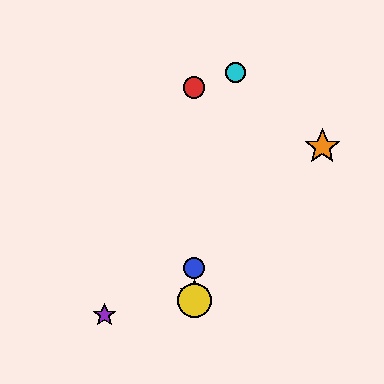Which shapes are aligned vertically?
The red circle, the blue circle, the green star, the yellow circle are aligned vertically.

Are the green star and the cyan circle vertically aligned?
No, the green star is at x≈194 and the cyan circle is at x≈236.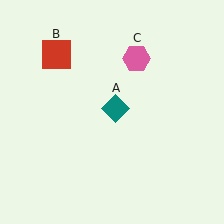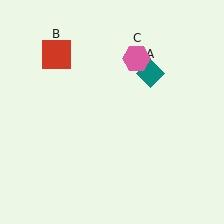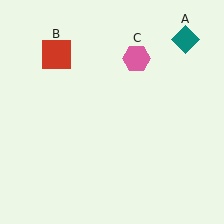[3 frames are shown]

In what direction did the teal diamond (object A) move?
The teal diamond (object A) moved up and to the right.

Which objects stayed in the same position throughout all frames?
Red square (object B) and pink hexagon (object C) remained stationary.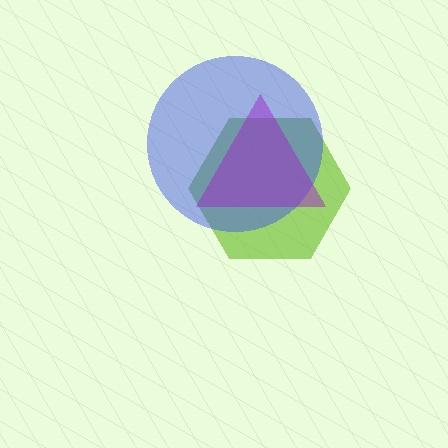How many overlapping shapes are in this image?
There are 3 overlapping shapes in the image.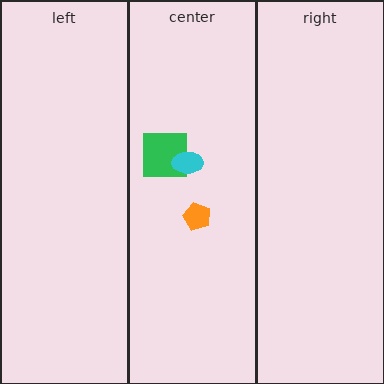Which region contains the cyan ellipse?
The center region.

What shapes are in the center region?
The orange pentagon, the green square, the cyan ellipse.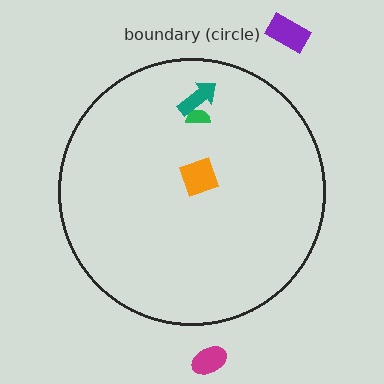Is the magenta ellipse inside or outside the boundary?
Outside.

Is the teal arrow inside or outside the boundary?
Inside.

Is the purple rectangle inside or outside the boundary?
Outside.